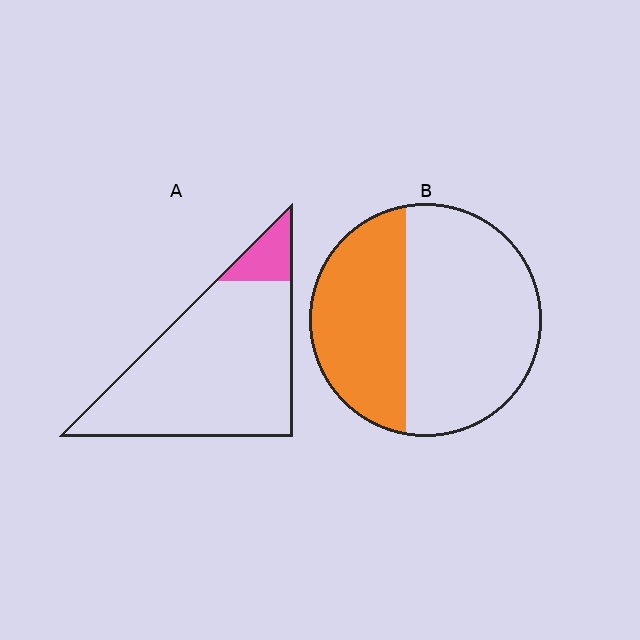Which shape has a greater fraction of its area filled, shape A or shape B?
Shape B.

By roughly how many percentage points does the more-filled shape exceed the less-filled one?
By roughly 30 percentage points (B over A).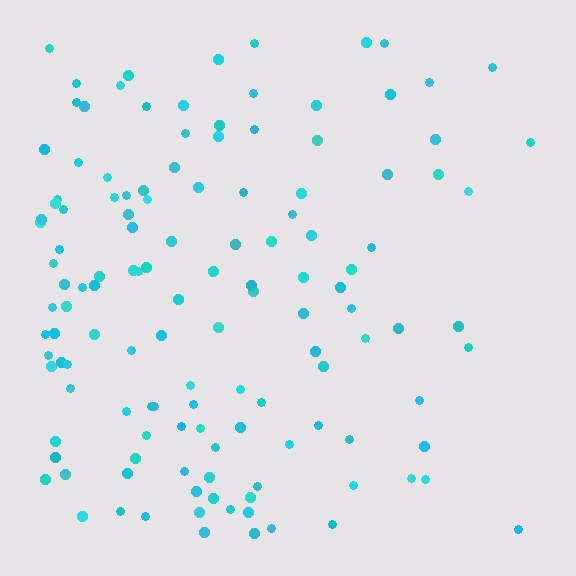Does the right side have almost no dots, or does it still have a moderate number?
Still a moderate number, just noticeably fewer than the left.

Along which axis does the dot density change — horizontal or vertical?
Horizontal.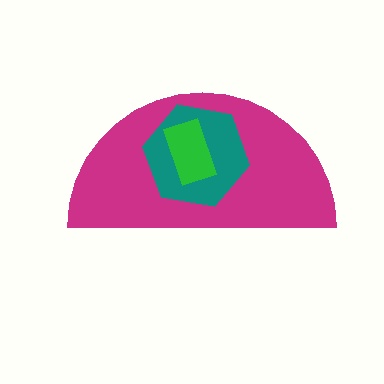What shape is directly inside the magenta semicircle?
The teal hexagon.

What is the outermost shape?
The magenta semicircle.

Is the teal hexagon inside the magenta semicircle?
Yes.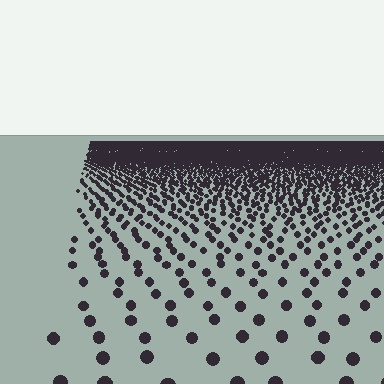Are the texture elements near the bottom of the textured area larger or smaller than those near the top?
Larger. Near the bottom, elements are closer to the viewer and appear at a bigger on-screen size.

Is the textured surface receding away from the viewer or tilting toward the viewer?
The surface is receding away from the viewer. Texture elements get smaller and denser toward the top.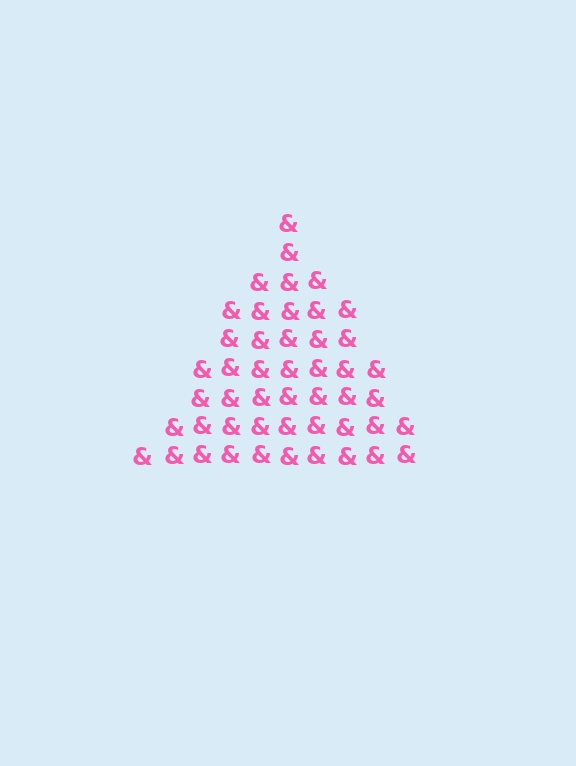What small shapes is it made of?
It is made of small ampersands.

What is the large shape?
The large shape is a triangle.